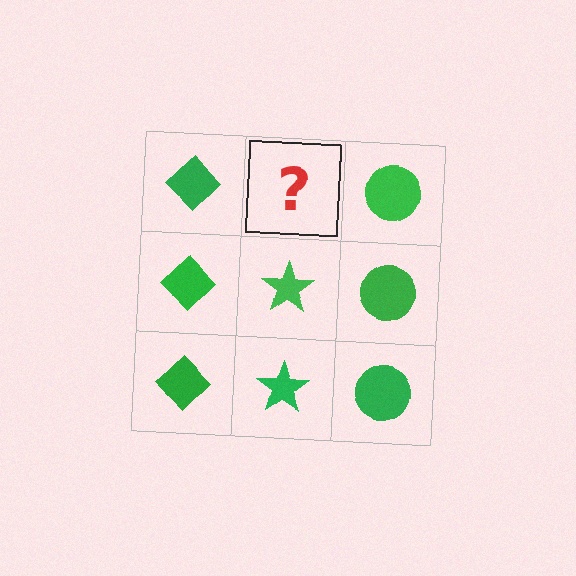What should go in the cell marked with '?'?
The missing cell should contain a green star.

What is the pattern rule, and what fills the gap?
The rule is that each column has a consistent shape. The gap should be filled with a green star.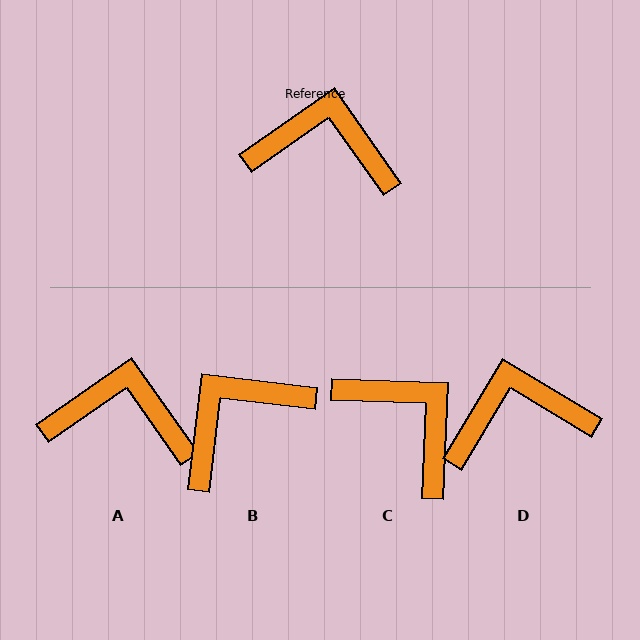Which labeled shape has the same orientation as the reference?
A.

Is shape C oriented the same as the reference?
No, it is off by about 37 degrees.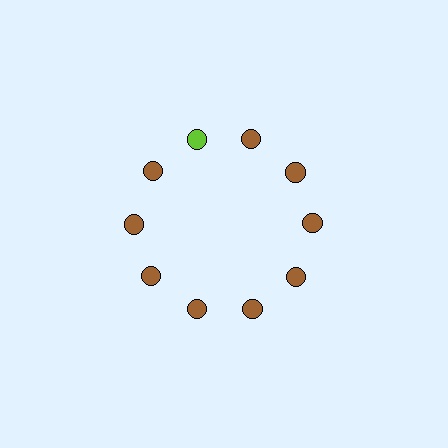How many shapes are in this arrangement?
There are 10 shapes arranged in a ring pattern.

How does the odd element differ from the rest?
It has a different color: lime instead of brown.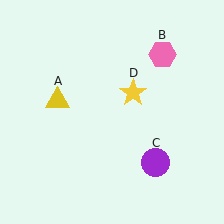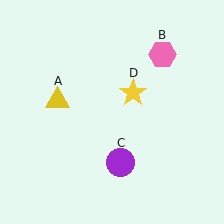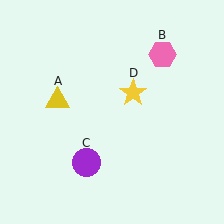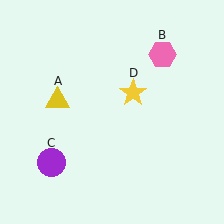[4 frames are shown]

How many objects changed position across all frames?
1 object changed position: purple circle (object C).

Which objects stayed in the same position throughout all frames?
Yellow triangle (object A) and pink hexagon (object B) and yellow star (object D) remained stationary.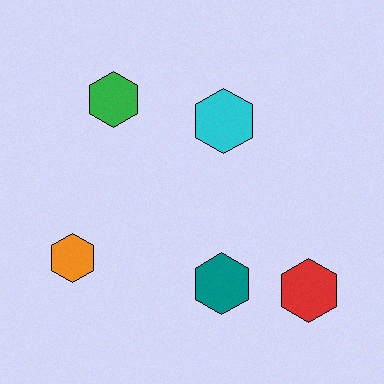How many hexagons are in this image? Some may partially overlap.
There are 5 hexagons.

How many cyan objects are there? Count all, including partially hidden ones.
There is 1 cyan object.